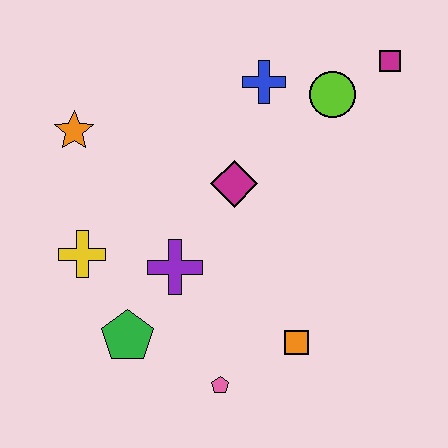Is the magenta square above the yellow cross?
Yes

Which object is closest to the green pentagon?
The purple cross is closest to the green pentagon.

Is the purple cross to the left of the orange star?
No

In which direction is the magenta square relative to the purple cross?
The magenta square is to the right of the purple cross.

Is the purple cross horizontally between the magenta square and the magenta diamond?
No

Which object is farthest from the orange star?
The magenta square is farthest from the orange star.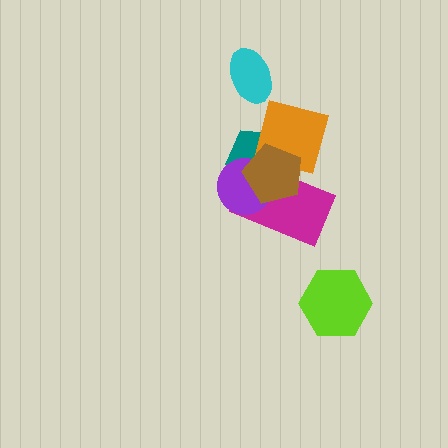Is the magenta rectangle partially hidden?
Yes, it is partially covered by another shape.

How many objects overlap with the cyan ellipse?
0 objects overlap with the cyan ellipse.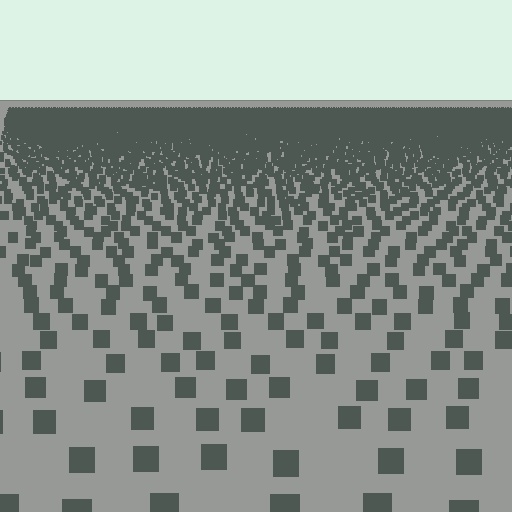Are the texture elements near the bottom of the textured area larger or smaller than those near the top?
Larger. Near the bottom, elements are closer to the viewer and appear at a bigger on-screen size.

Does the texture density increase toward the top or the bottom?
Density increases toward the top.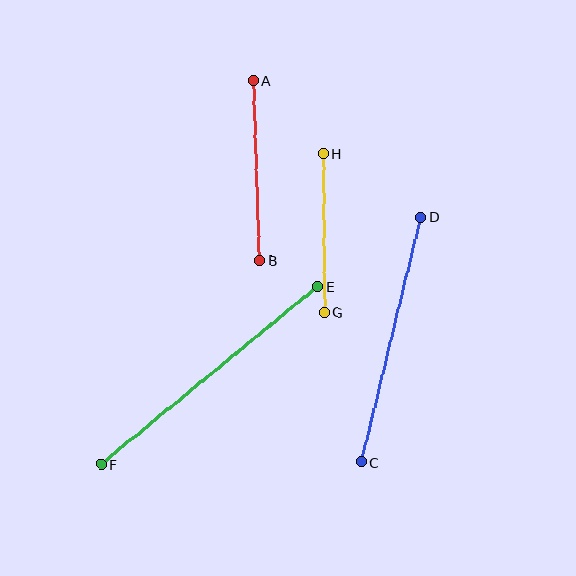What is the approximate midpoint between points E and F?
The midpoint is at approximately (209, 375) pixels.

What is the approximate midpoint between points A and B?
The midpoint is at approximately (256, 171) pixels.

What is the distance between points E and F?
The distance is approximately 280 pixels.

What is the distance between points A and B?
The distance is approximately 180 pixels.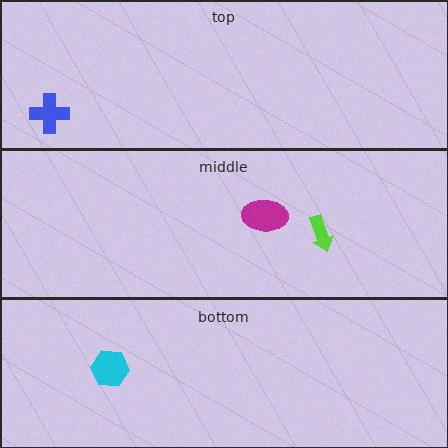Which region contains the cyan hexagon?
The bottom region.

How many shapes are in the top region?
1.